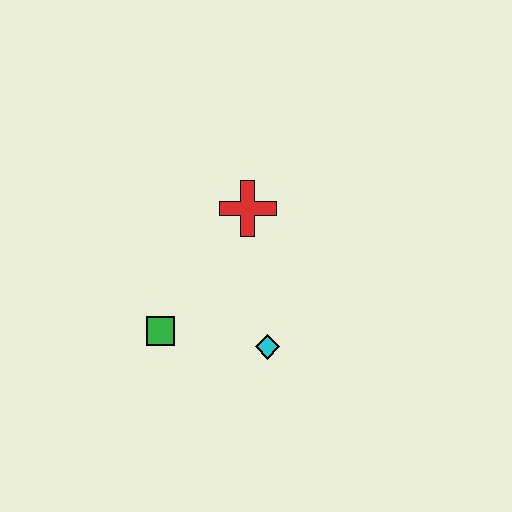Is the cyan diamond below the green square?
Yes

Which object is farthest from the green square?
The red cross is farthest from the green square.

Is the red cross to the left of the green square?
No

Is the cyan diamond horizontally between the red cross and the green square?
No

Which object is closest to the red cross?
The cyan diamond is closest to the red cross.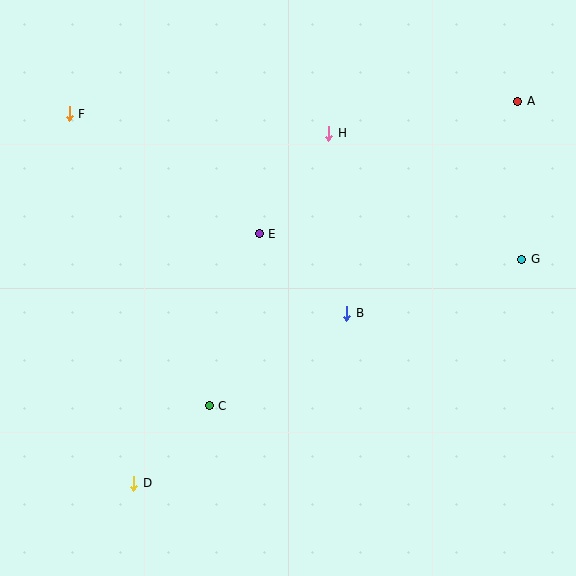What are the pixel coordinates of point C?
Point C is at (209, 406).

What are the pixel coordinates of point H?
Point H is at (329, 133).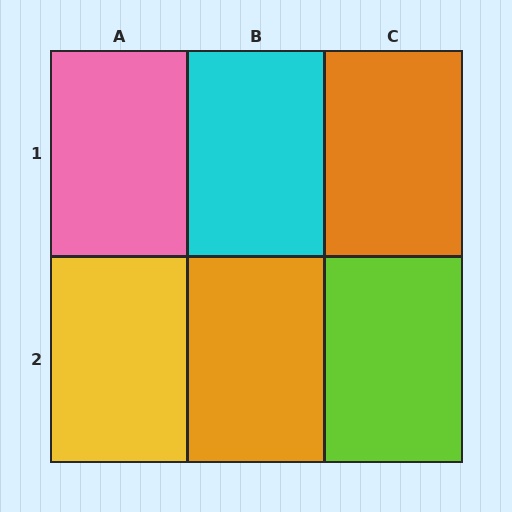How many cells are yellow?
1 cell is yellow.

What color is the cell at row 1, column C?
Orange.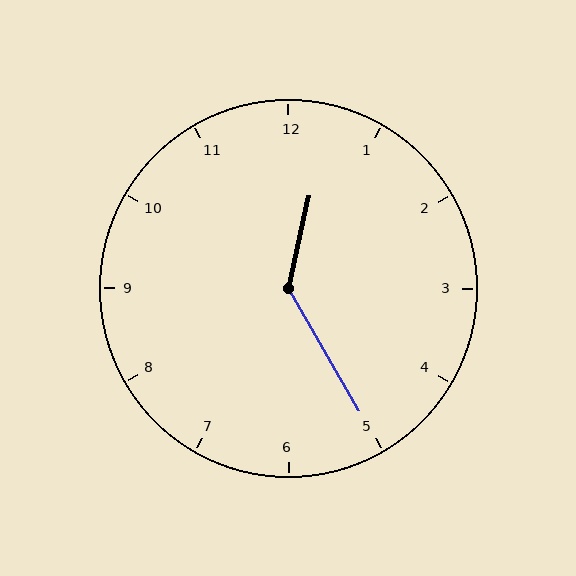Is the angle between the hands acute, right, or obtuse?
It is obtuse.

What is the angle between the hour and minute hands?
Approximately 138 degrees.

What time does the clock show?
12:25.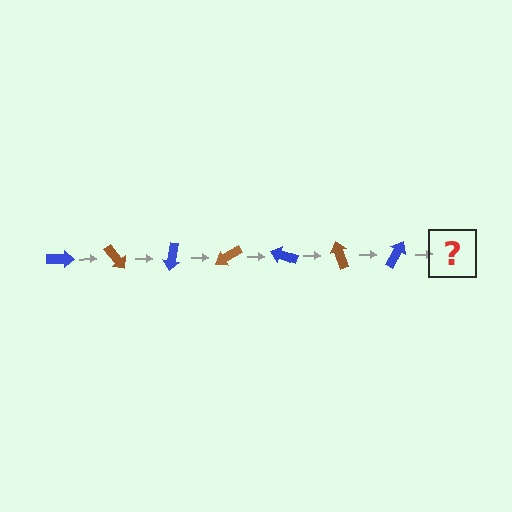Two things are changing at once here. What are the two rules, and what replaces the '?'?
The two rules are that it rotates 50 degrees each step and the color cycles through blue and brown. The '?' should be a brown arrow, rotated 350 degrees from the start.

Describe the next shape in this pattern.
It should be a brown arrow, rotated 350 degrees from the start.